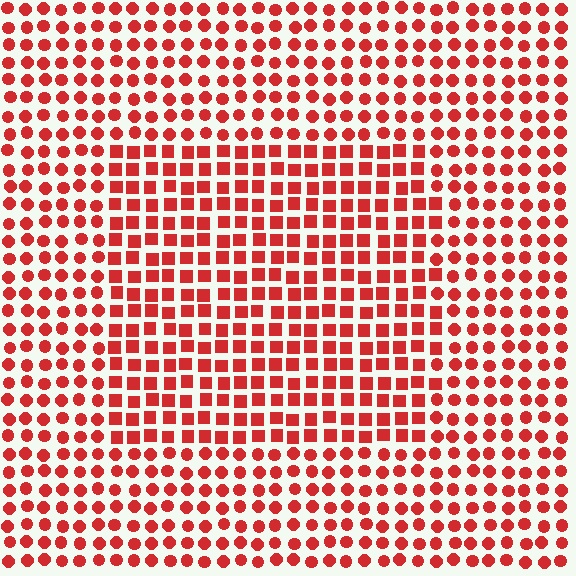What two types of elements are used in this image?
The image uses squares inside the rectangle region and circles outside it.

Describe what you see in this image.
The image is filled with small red elements arranged in a uniform grid. A rectangle-shaped region contains squares, while the surrounding area contains circles. The boundary is defined purely by the change in element shape.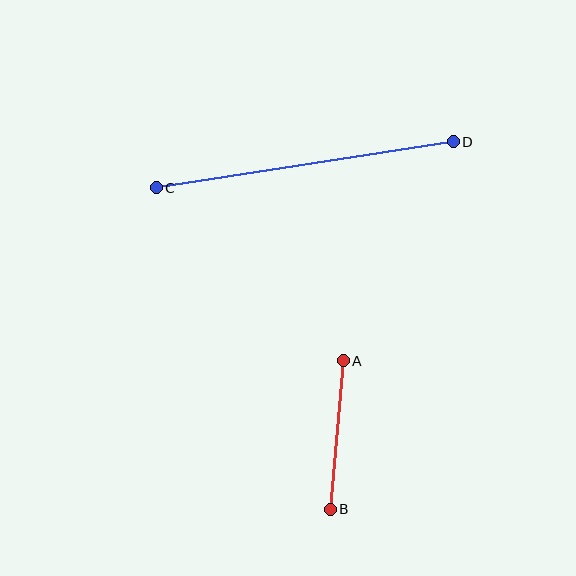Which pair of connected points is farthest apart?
Points C and D are farthest apart.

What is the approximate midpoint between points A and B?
The midpoint is at approximately (337, 435) pixels.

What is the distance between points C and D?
The distance is approximately 300 pixels.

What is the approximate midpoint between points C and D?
The midpoint is at approximately (305, 165) pixels.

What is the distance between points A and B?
The distance is approximately 149 pixels.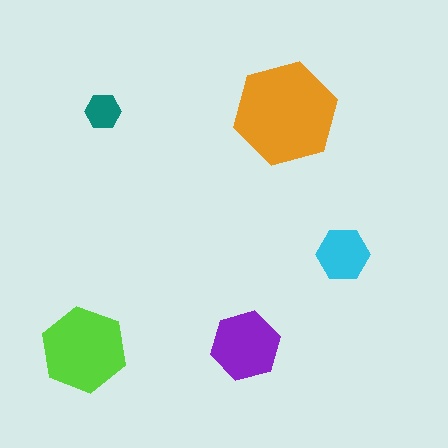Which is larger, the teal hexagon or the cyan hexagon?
The cyan one.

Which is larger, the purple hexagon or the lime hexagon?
The lime one.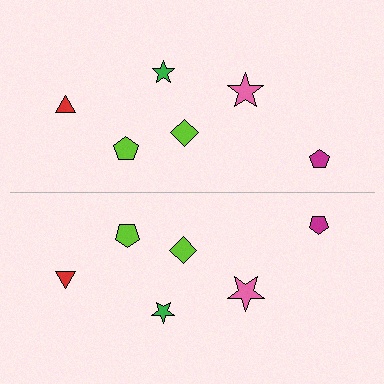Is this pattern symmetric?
Yes, this pattern has bilateral (reflection) symmetry.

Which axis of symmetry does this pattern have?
The pattern has a horizontal axis of symmetry running through the center of the image.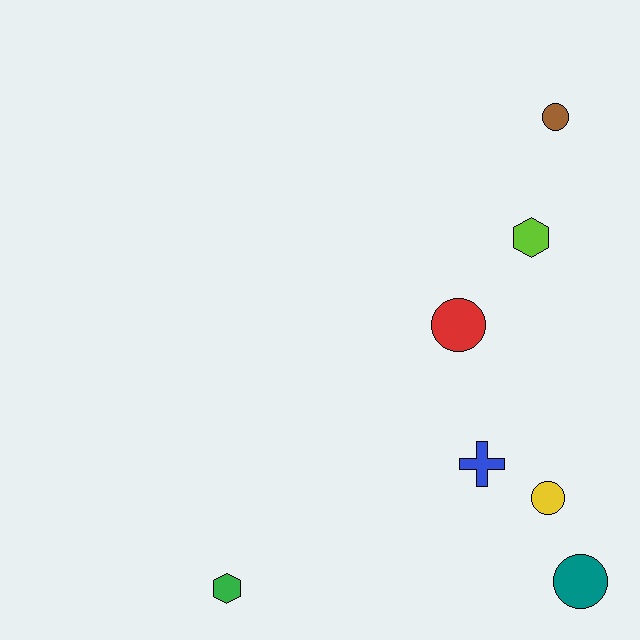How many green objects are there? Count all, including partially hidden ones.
There is 1 green object.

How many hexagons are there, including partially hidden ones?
There are 2 hexagons.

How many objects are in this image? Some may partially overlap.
There are 7 objects.